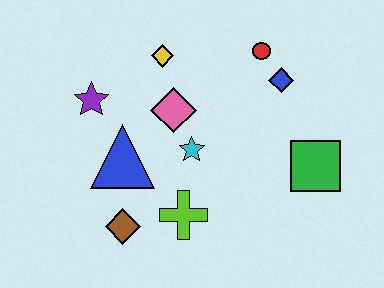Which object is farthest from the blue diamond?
The brown diamond is farthest from the blue diamond.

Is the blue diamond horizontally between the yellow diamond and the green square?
Yes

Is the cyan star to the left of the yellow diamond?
No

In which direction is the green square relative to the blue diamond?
The green square is below the blue diamond.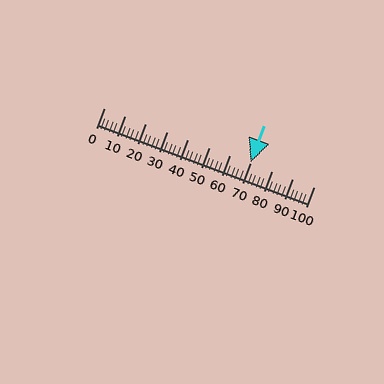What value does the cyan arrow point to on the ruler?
The cyan arrow points to approximately 70.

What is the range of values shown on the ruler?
The ruler shows values from 0 to 100.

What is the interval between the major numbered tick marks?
The major tick marks are spaced 10 units apart.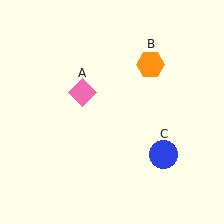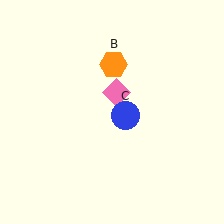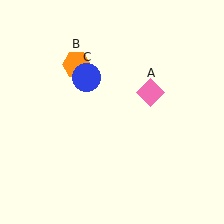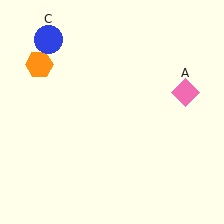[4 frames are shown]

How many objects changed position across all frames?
3 objects changed position: pink diamond (object A), orange hexagon (object B), blue circle (object C).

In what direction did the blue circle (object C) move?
The blue circle (object C) moved up and to the left.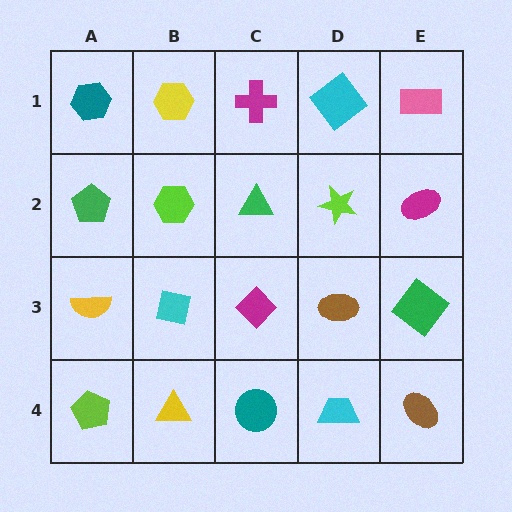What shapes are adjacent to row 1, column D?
A lime star (row 2, column D), a magenta cross (row 1, column C), a pink rectangle (row 1, column E).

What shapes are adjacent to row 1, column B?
A lime hexagon (row 2, column B), a teal hexagon (row 1, column A), a magenta cross (row 1, column C).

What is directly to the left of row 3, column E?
A brown ellipse.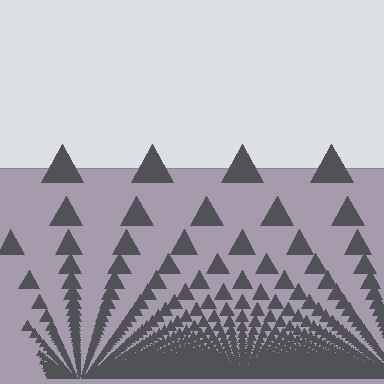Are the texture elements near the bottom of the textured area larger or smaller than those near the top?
Smaller. The gradient is inverted — elements near the bottom are smaller and denser.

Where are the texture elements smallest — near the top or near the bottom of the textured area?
Near the bottom.